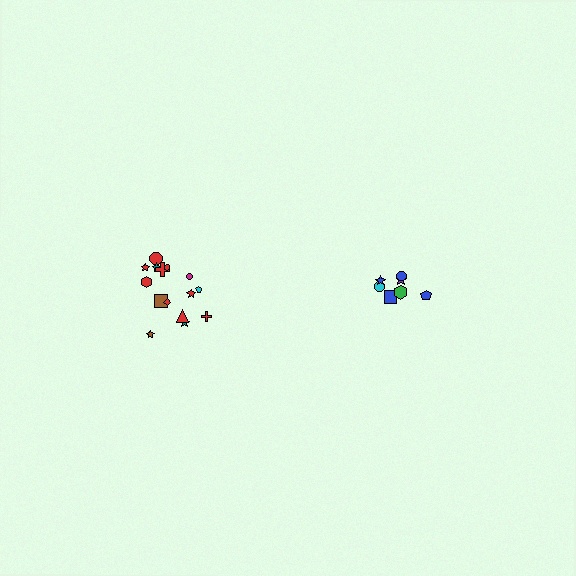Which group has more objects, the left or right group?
The left group.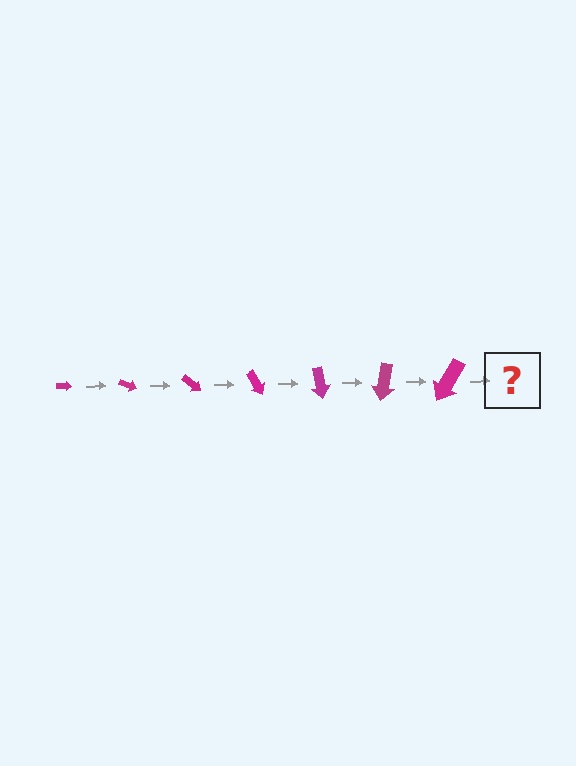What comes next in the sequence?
The next element should be an arrow, larger than the previous one and rotated 140 degrees from the start.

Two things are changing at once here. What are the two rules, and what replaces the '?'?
The two rules are that the arrow grows larger each step and it rotates 20 degrees each step. The '?' should be an arrow, larger than the previous one and rotated 140 degrees from the start.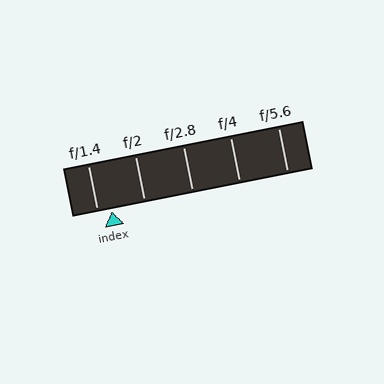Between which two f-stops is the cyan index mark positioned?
The index mark is between f/1.4 and f/2.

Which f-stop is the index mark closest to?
The index mark is closest to f/1.4.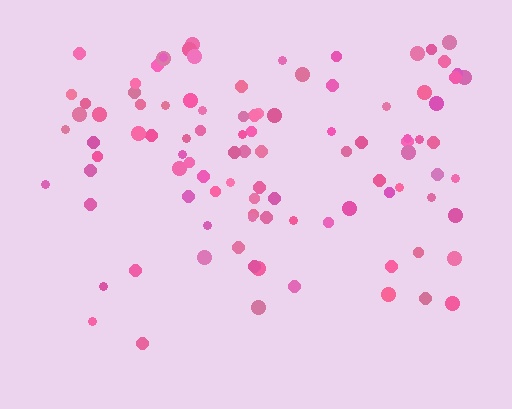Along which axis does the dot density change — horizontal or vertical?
Vertical.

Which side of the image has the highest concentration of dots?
The top.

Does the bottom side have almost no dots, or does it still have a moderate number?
Still a moderate number, just noticeably fewer than the top.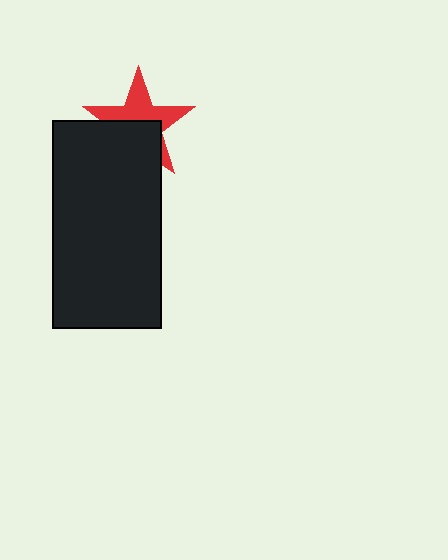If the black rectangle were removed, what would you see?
You would see the complete red star.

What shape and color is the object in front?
The object in front is a black rectangle.